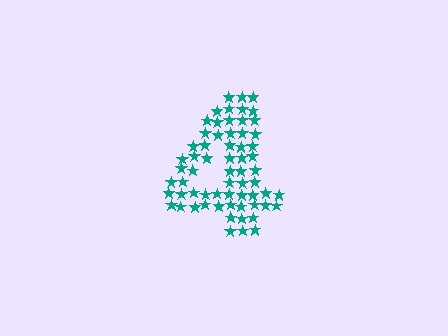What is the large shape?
The large shape is the digit 4.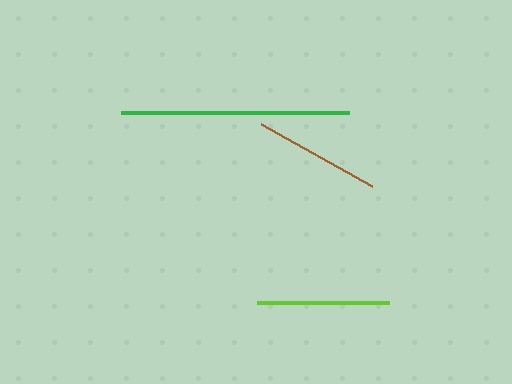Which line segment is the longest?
The green line is the longest at approximately 228 pixels.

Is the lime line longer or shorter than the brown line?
The lime line is longer than the brown line.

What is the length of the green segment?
The green segment is approximately 228 pixels long.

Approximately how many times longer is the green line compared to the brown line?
The green line is approximately 1.8 times the length of the brown line.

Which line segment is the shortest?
The brown line is the shortest at approximately 127 pixels.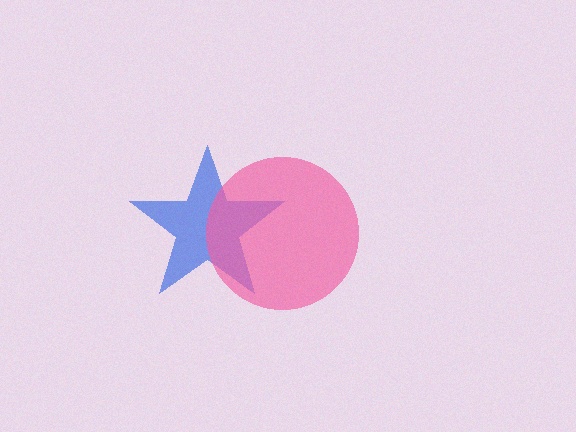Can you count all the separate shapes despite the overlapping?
Yes, there are 2 separate shapes.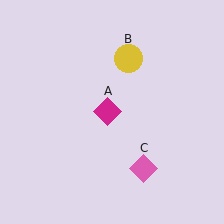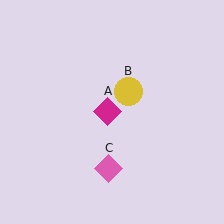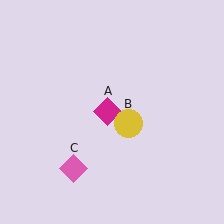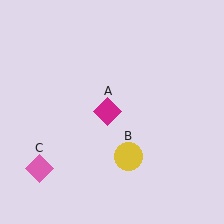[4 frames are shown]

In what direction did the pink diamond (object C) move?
The pink diamond (object C) moved left.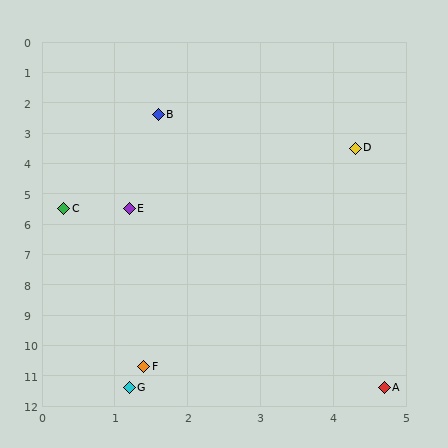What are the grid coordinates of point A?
Point A is at approximately (4.7, 11.4).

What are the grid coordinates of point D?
Point D is at approximately (4.3, 3.5).